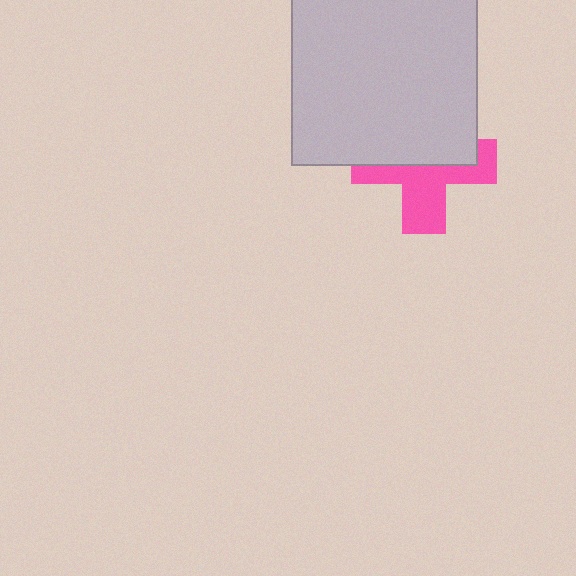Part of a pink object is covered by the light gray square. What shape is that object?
It is a cross.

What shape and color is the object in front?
The object in front is a light gray square.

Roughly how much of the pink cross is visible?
About half of it is visible (roughly 49%).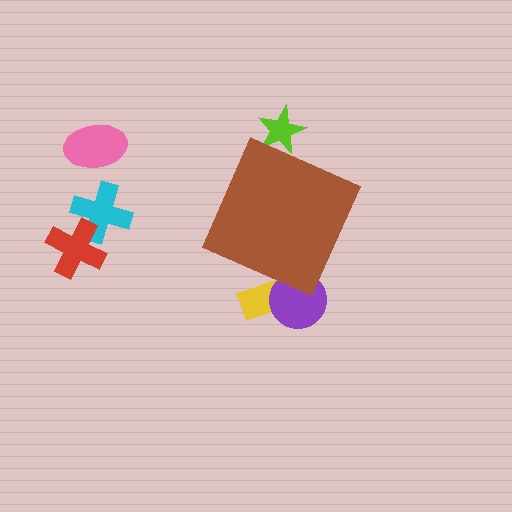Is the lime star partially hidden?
Yes, the lime star is partially hidden behind the brown diamond.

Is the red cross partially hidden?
No, the red cross is fully visible.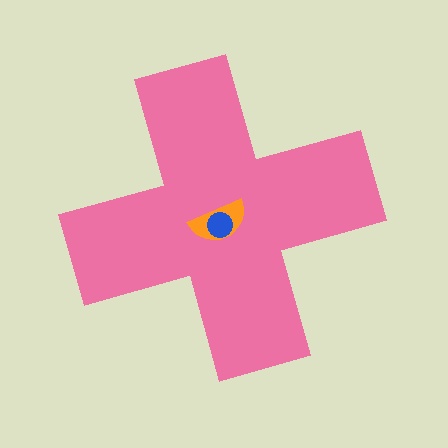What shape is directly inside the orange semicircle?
The blue circle.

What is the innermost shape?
The blue circle.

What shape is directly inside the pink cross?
The orange semicircle.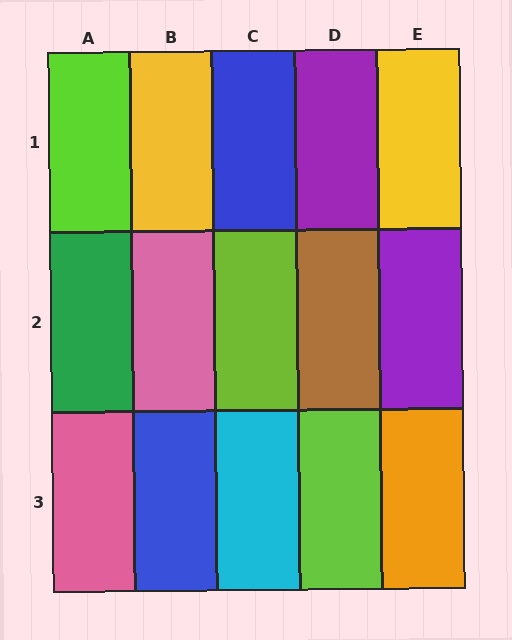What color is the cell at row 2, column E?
Purple.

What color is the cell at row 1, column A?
Lime.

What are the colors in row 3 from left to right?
Pink, blue, cyan, lime, orange.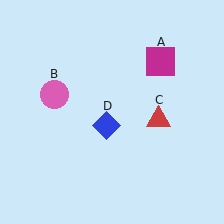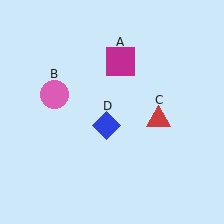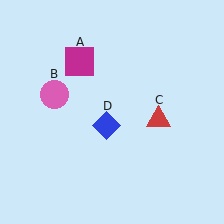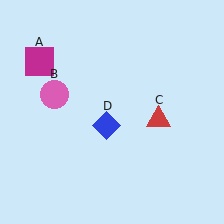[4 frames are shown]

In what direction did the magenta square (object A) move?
The magenta square (object A) moved left.